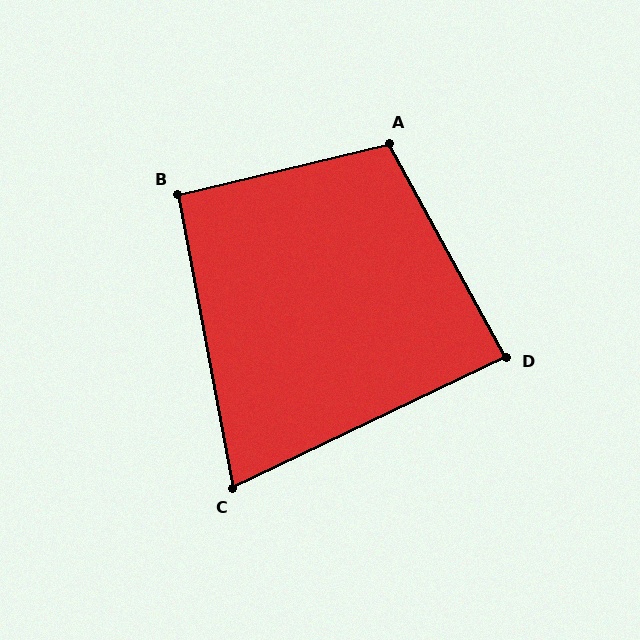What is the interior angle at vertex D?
Approximately 87 degrees (approximately right).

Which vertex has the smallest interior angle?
C, at approximately 75 degrees.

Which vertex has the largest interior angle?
A, at approximately 105 degrees.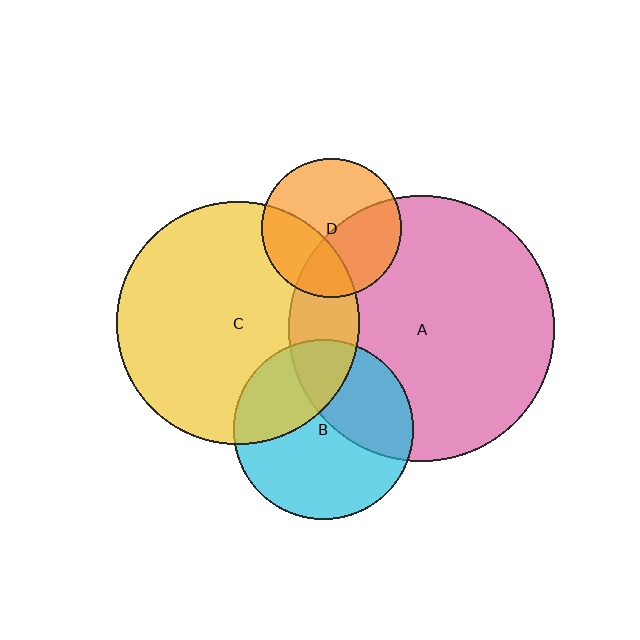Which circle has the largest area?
Circle A (pink).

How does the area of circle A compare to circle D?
Approximately 3.6 times.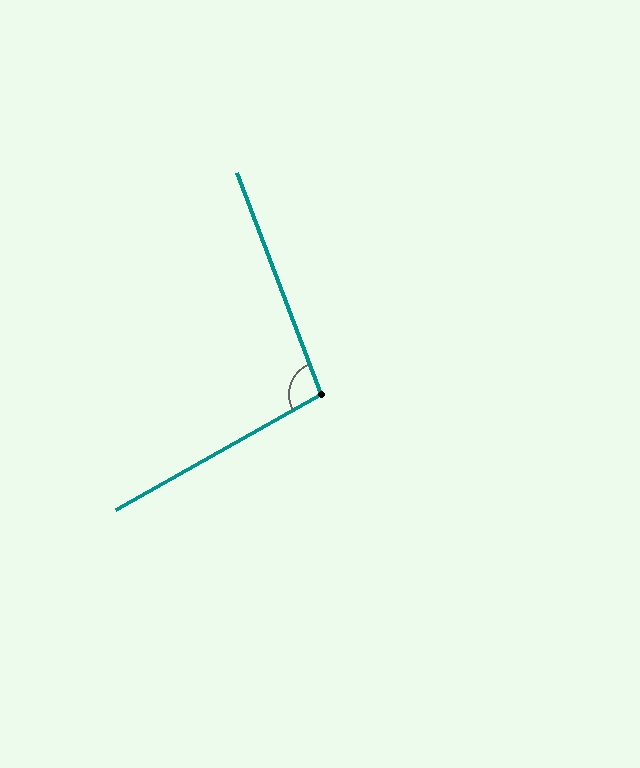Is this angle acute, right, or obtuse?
It is obtuse.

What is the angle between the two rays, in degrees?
Approximately 98 degrees.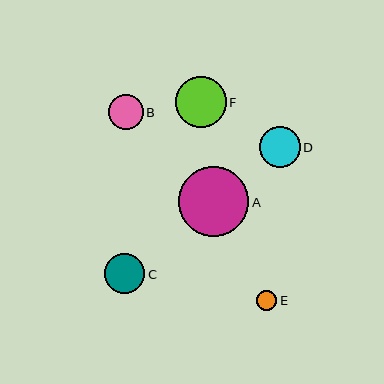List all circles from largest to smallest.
From largest to smallest: A, F, D, C, B, E.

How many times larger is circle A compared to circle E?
Circle A is approximately 3.5 times the size of circle E.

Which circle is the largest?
Circle A is the largest with a size of approximately 70 pixels.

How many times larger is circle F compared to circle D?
Circle F is approximately 1.2 times the size of circle D.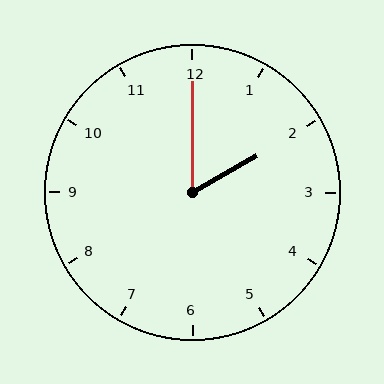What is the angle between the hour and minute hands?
Approximately 60 degrees.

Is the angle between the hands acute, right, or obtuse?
It is acute.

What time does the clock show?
2:00.